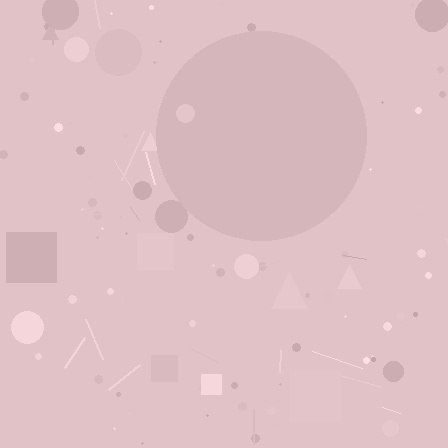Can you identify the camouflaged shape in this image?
The camouflaged shape is a circle.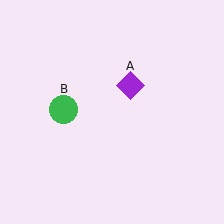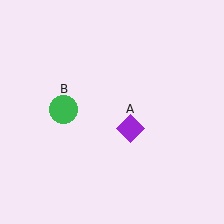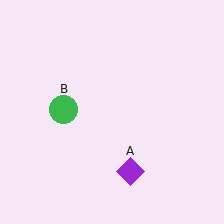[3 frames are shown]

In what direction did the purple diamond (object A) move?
The purple diamond (object A) moved down.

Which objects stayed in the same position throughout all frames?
Green circle (object B) remained stationary.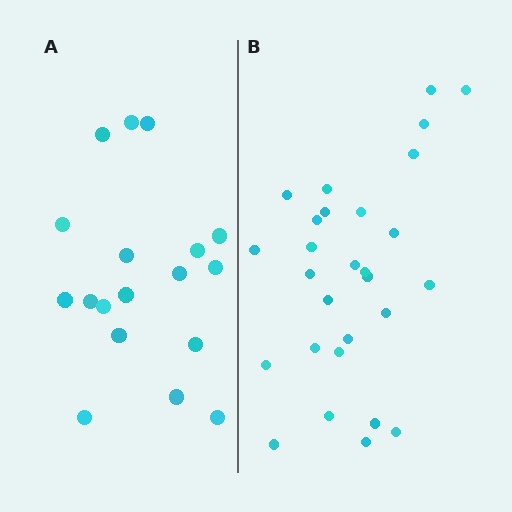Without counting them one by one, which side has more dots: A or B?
Region B (the right region) has more dots.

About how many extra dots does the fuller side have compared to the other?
Region B has roughly 10 or so more dots than region A.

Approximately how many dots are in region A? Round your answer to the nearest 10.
About 20 dots. (The exact count is 18, which rounds to 20.)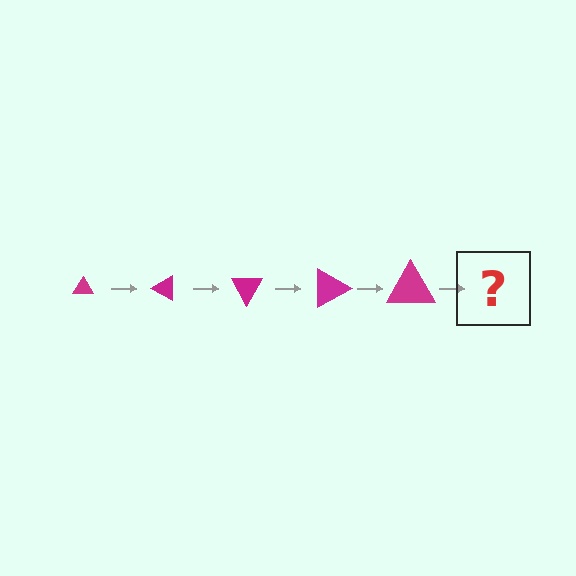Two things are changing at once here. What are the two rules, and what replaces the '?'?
The two rules are that the triangle grows larger each step and it rotates 30 degrees each step. The '?' should be a triangle, larger than the previous one and rotated 150 degrees from the start.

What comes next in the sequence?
The next element should be a triangle, larger than the previous one and rotated 150 degrees from the start.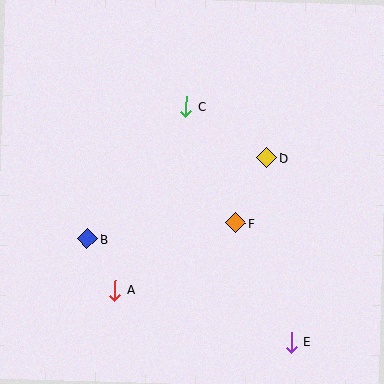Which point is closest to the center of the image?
Point F at (236, 223) is closest to the center.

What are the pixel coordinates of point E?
Point E is at (291, 342).